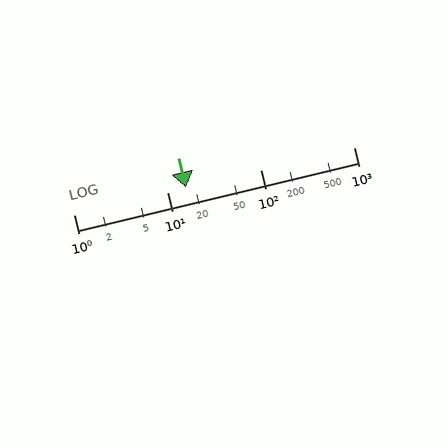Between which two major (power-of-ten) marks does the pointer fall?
The pointer is between 10 and 100.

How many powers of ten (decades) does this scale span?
The scale spans 3 decades, from 1 to 1000.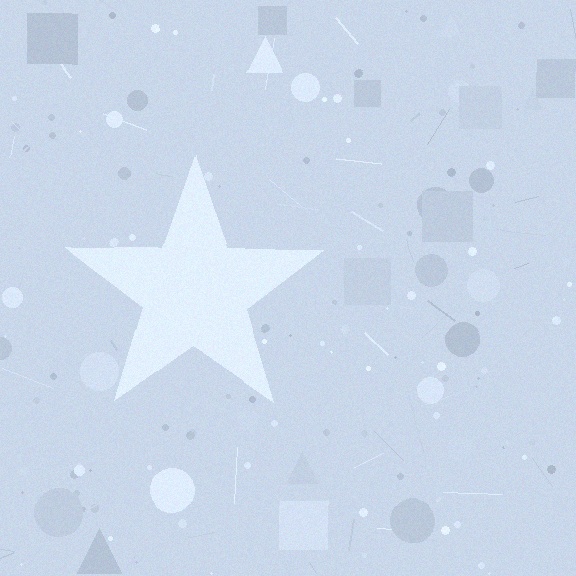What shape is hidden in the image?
A star is hidden in the image.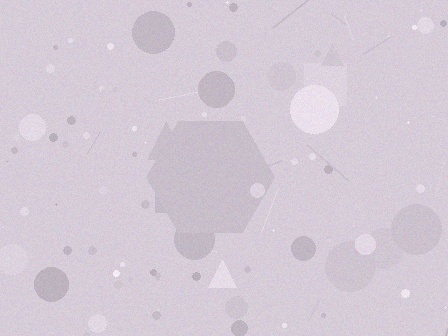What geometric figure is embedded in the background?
A hexagon is embedded in the background.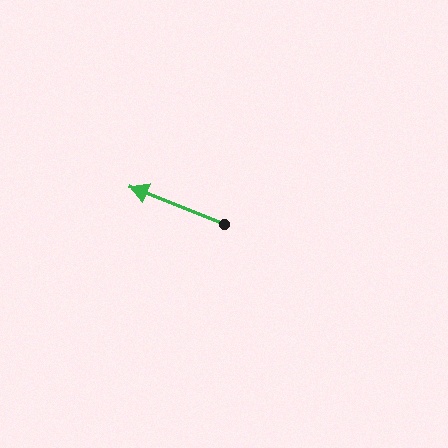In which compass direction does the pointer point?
West.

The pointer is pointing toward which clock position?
Roughly 10 o'clock.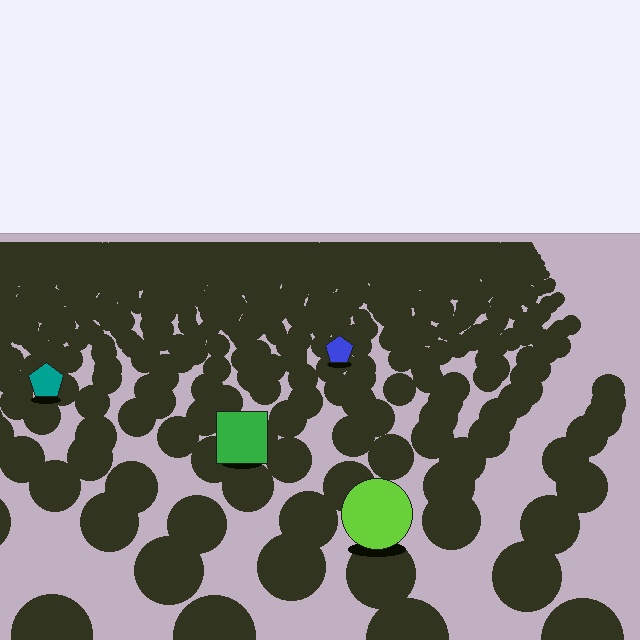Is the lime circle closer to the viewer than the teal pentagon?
Yes. The lime circle is closer — you can tell from the texture gradient: the ground texture is coarser near it.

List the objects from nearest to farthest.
From nearest to farthest: the lime circle, the green square, the teal pentagon, the blue pentagon.